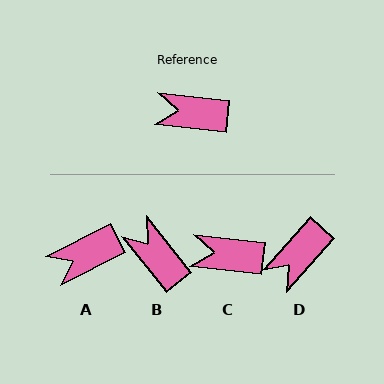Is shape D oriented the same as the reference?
No, it is off by about 55 degrees.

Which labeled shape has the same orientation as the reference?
C.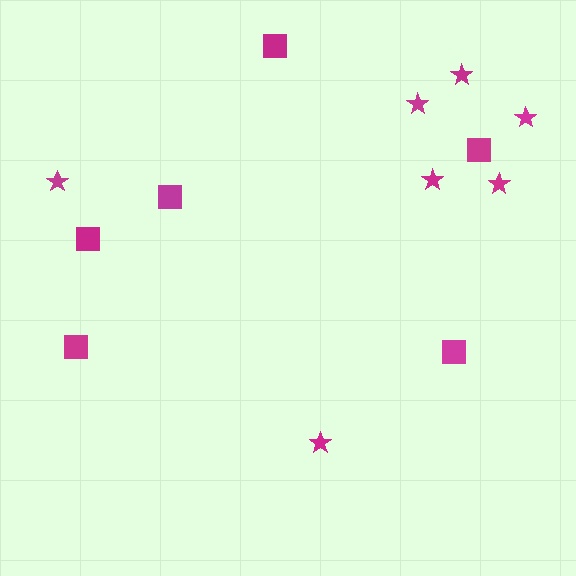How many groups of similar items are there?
There are 2 groups: one group of squares (6) and one group of stars (7).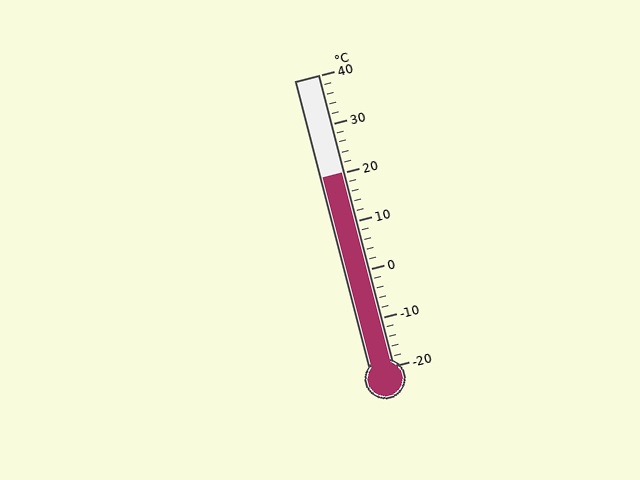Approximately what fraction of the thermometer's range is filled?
The thermometer is filled to approximately 65% of its range.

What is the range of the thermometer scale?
The thermometer scale ranges from -20°C to 40°C.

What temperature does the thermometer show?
The thermometer shows approximately 20°C.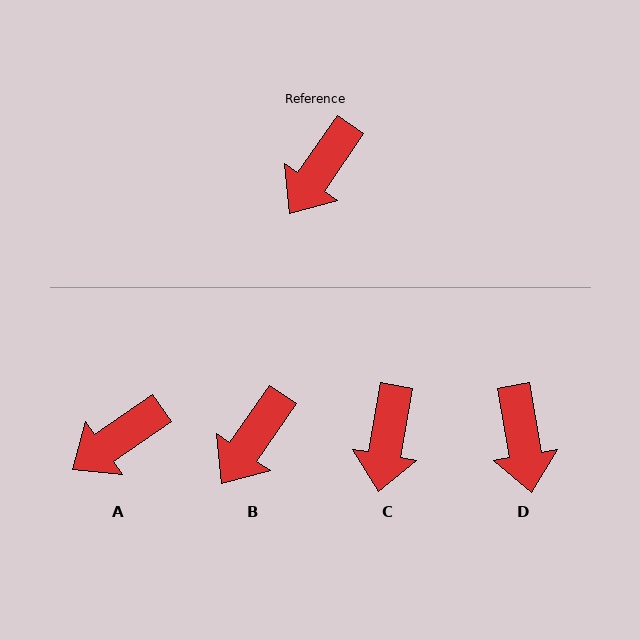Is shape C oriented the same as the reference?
No, it is off by about 24 degrees.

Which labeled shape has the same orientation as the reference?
B.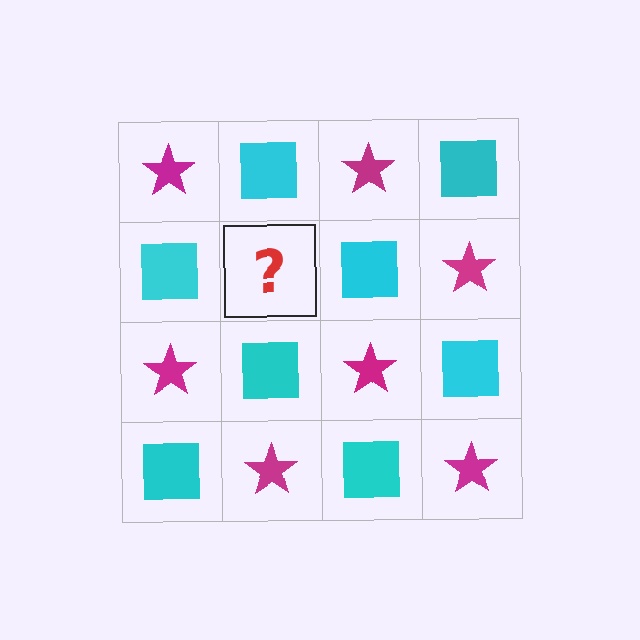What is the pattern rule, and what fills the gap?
The rule is that it alternates magenta star and cyan square in a checkerboard pattern. The gap should be filled with a magenta star.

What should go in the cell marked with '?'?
The missing cell should contain a magenta star.